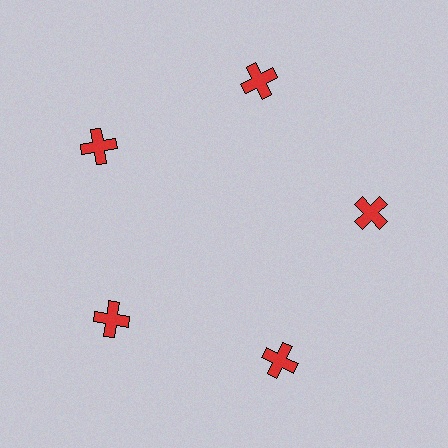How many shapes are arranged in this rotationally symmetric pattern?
There are 5 shapes, arranged in 5 groups of 1.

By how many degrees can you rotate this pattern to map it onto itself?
The pattern maps onto itself every 72 degrees of rotation.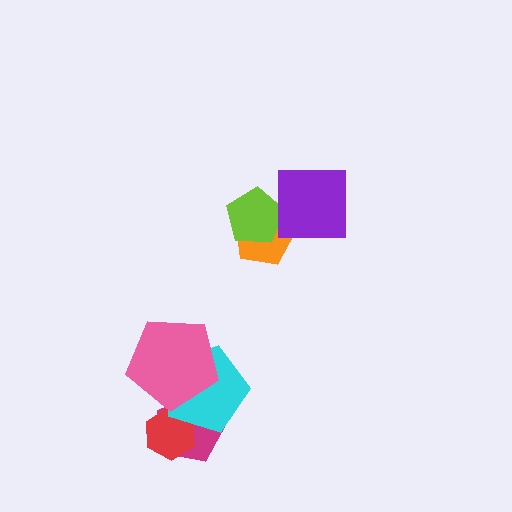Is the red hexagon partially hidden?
Yes, it is partially covered by another shape.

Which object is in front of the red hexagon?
The cyan pentagon is in front of the red hexagon.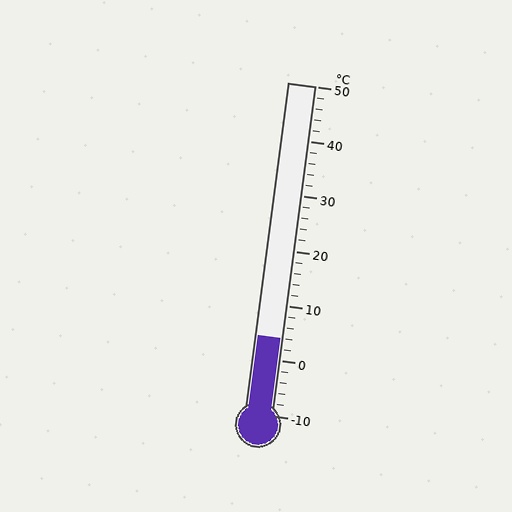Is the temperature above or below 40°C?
The temperature is below 40°C.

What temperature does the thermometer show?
The thermometer shows approximately 4°C.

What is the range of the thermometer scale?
The thermometer scale ranges from -10°C to 50°C.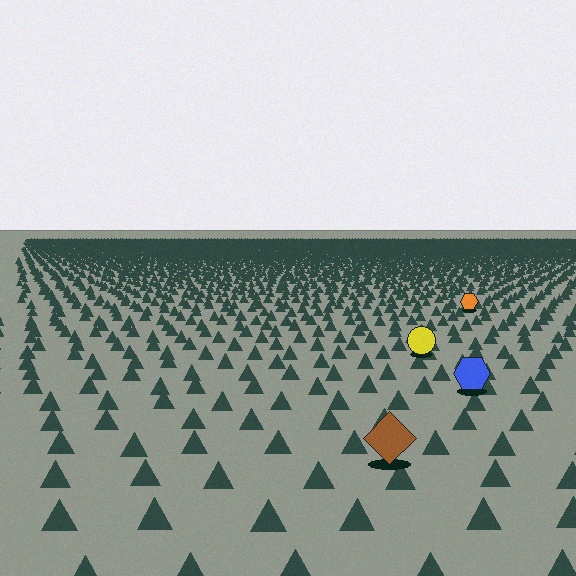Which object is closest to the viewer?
The brown diamond is closest. The texture marks near it are larger and more spread out.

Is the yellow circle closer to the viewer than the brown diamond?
No. The brown diamond is closer — you can tell from the texture gradient: the ground texture is coarser near it.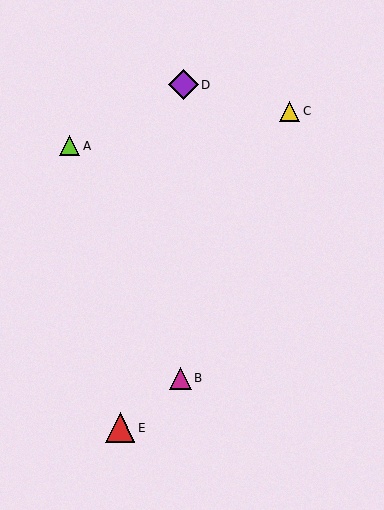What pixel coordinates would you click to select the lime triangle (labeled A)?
Click at (70, 146) to select the lime triangle A.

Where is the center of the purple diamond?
The center of the purple diamond is at (183, 85).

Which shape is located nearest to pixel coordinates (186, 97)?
The purple diamond (labeled D) at (183, 85) is nearest to that location.